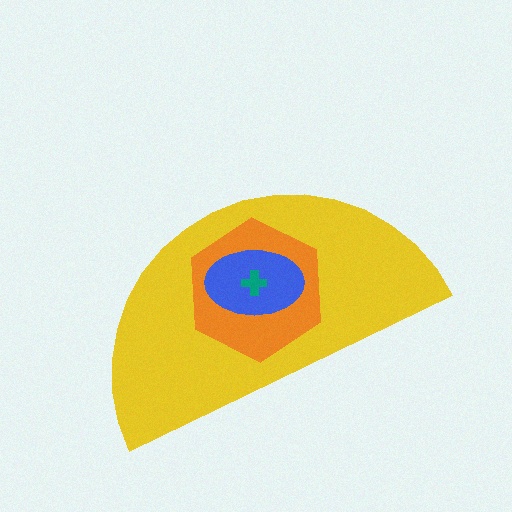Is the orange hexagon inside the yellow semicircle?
Yes.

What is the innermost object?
The teal cross.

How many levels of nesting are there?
4.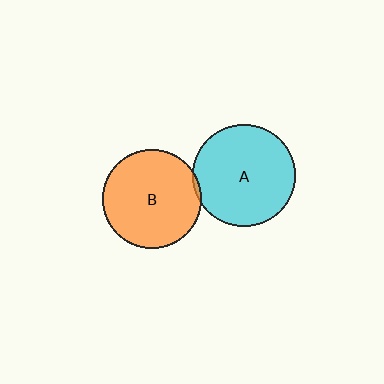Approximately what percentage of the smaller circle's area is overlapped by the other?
Approximately 5%.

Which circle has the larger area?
Circle A (cyan).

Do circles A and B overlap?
Yes.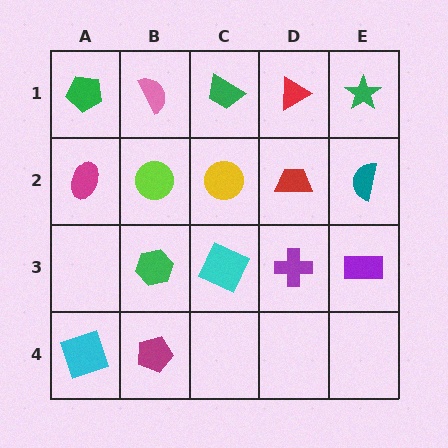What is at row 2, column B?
A lime circle.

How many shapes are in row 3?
4 shapes.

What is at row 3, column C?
A cyan square.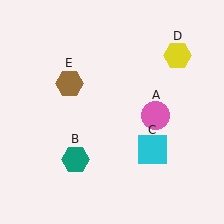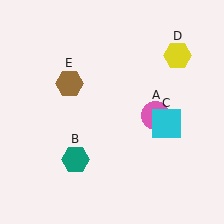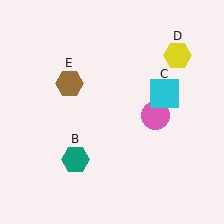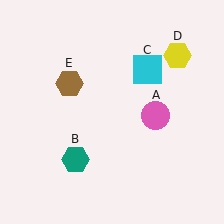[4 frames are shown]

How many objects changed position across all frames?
1 object changed position: cyan square (object C).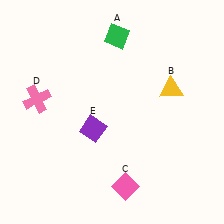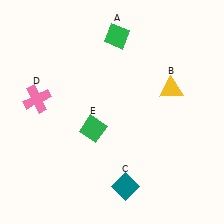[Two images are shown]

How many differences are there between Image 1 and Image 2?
There are 2 differences between the two images.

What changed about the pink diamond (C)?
In Image 1, C is pink. In Image 2, it changed to teal.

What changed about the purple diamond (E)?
In Image 1, E is purple. In Image 2, it changed to green.